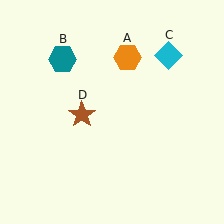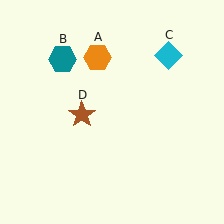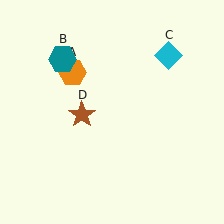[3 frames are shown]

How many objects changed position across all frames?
1 object changed position: orange hexagon (object A).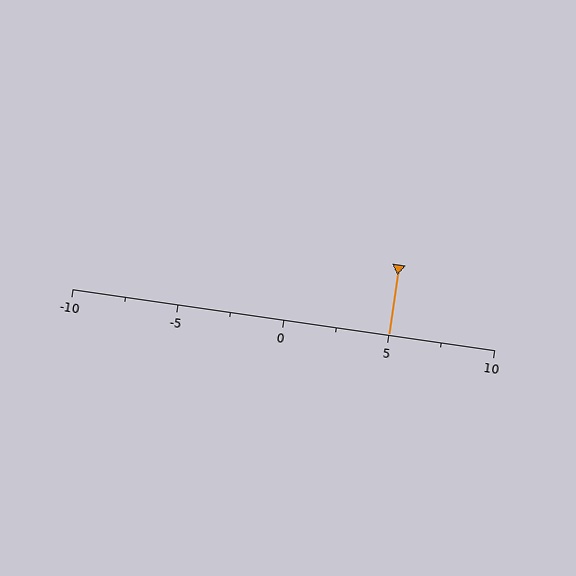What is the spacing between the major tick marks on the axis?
The major ticks are spaced 5 apart.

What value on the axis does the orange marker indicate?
The marker indicates approximately 5.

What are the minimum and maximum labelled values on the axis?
The axis runs from -10 to 10.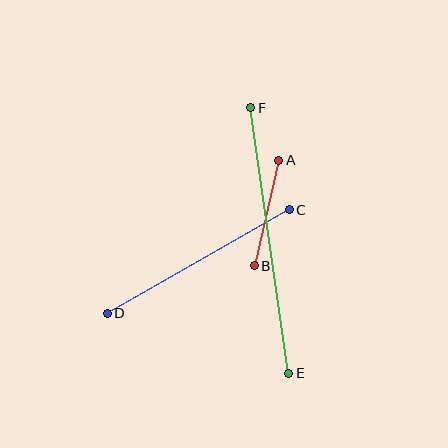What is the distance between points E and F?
The distance is approximately 268 pixels.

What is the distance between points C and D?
The distance is approximately 210 pixels.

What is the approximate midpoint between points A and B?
The midpoint is at approximately (267, 213) pixels.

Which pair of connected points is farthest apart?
Points E and F are farthest apart.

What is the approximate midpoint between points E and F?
The midpoint is at approximately (270, 240) pixels.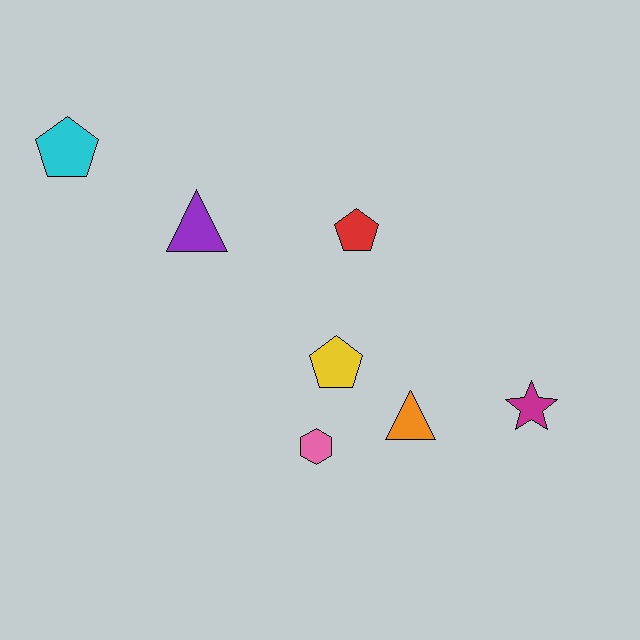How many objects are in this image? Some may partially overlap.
There are 7 objects.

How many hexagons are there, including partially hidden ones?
There is 1 hexagon.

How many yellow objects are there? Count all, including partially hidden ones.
There is 1 yellow object.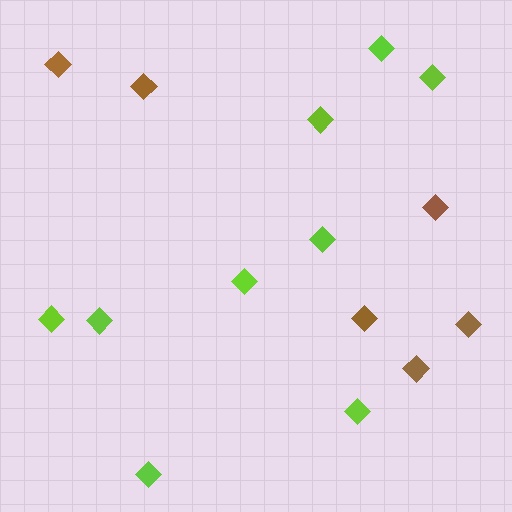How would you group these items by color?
There are 2 groups: one group of lime diamonds (9) and one group of brown diamonds (6).